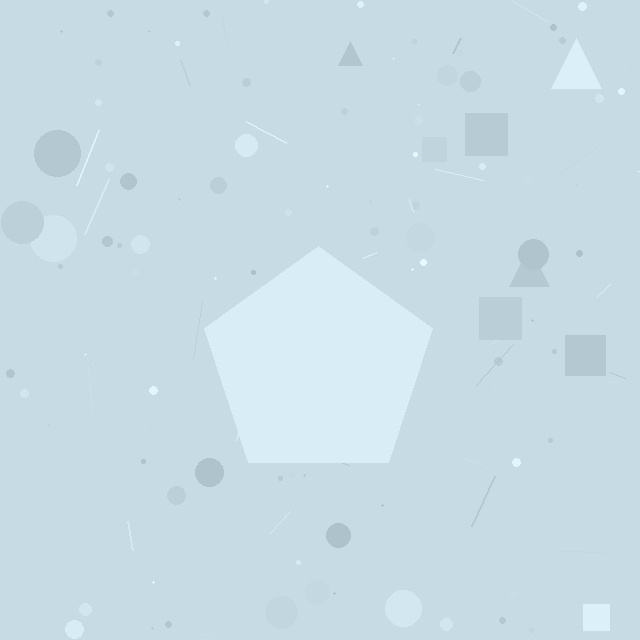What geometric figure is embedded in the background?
A pentagon is embedded in the background.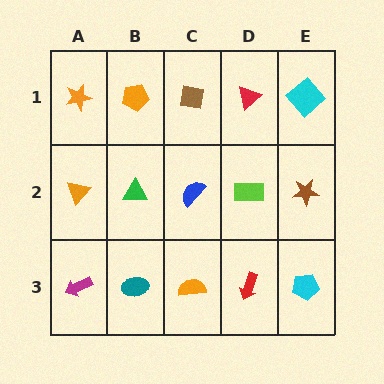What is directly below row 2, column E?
A cyan pentagon.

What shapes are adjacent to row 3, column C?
A blue semicircle (row 2, column C), a teal ellipse (row 3, column B), a red arrow (row 3, column D).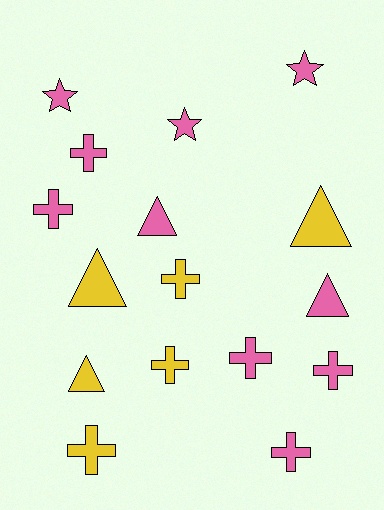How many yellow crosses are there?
There are 3 yellow crosses.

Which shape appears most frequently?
Cross, with 8 objects.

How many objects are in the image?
There are 16 objects.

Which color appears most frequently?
Pink, with 10 objects.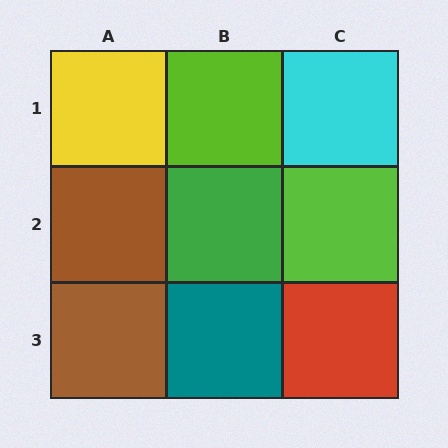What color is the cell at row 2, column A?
Brown.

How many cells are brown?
2 cells are brown.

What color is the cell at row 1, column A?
Yellow.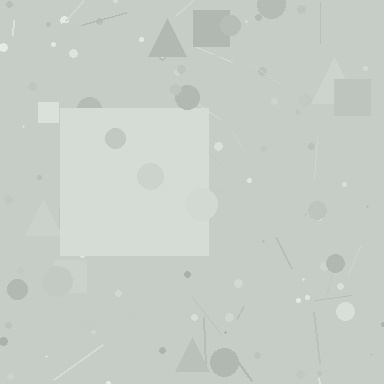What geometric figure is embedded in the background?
A square is embedded in the background.